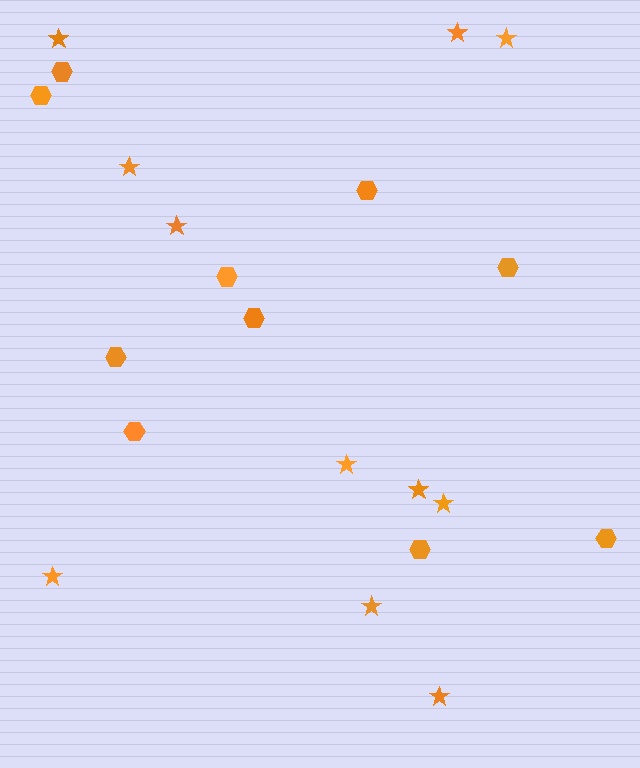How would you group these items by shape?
There are 2 groups: one group of hexagons (10) and one group of stars (11).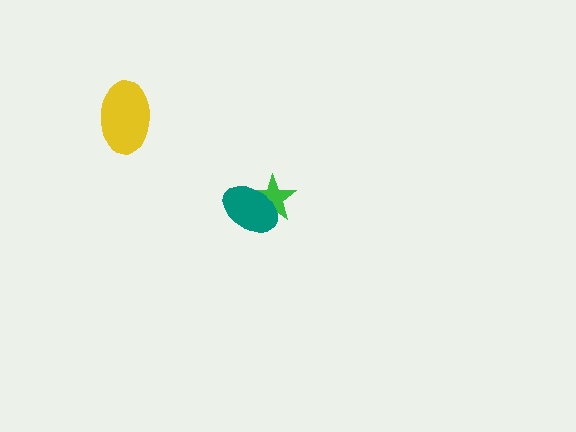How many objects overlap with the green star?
1 object overlaps with the green star.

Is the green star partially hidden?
Yes, it is partially covered by another shape.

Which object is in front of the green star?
The teal ellipse is in front of the green star.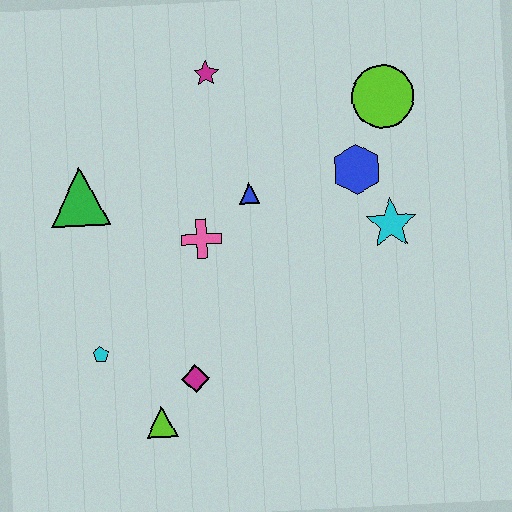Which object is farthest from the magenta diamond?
The lime circle is farthest from the magenta diamond.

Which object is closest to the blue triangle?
The pink cross is closest to the blue triangle.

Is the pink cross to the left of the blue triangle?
Yes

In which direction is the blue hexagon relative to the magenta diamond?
The blue hexagon is above the magenta diamond.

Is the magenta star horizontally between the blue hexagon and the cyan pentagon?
Yes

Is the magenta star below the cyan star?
No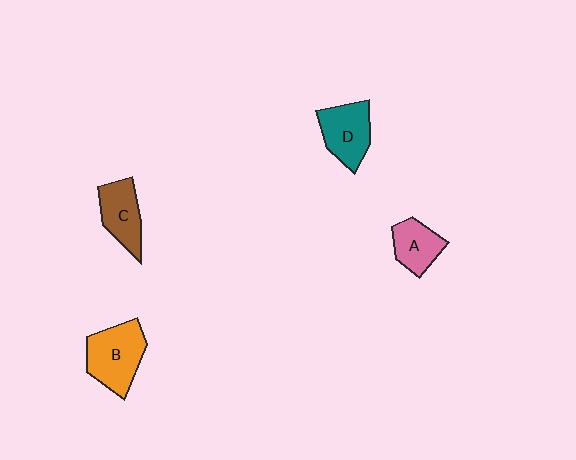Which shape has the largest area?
Shape B (orange).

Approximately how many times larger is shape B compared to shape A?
Approximately 1.6 times.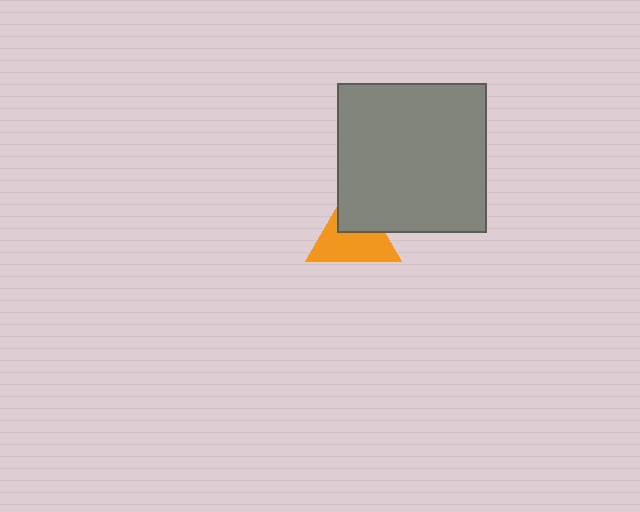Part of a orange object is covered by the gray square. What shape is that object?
It is a triangle.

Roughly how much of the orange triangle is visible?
About half of it is visible (roughly 61%).